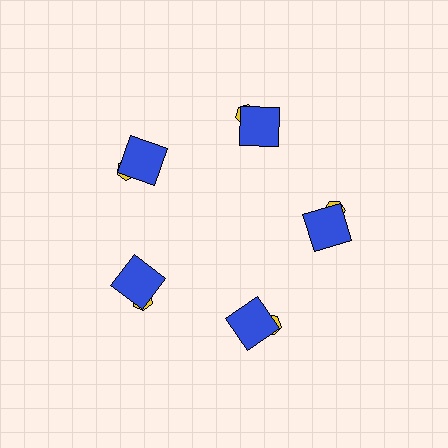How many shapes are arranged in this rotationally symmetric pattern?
There are 10 shapes, arranged in 5 groups of 2.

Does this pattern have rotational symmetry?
Yes, this pattern has 5-fold rotational symmetry. It looks the same after rotating 72 degrees around the center.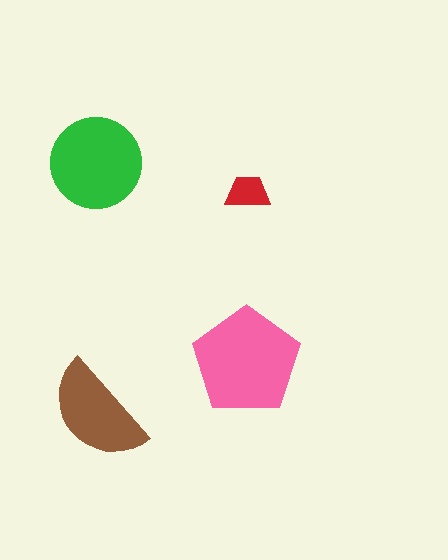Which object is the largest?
The pink pentagon.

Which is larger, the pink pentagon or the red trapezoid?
The pink pentagon.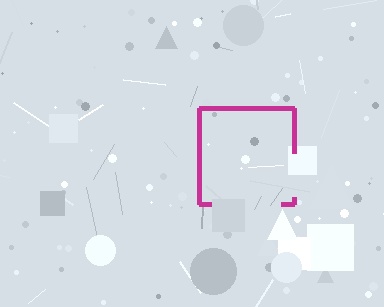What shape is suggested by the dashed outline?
The dashed outline suggests a square.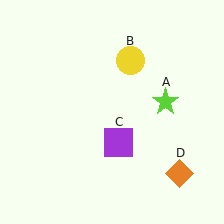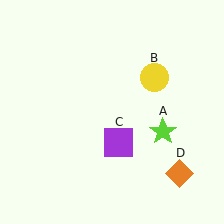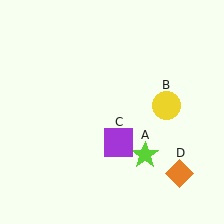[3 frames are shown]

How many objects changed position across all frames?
2 objects changed position: lime star (object A), yellow circle (object B).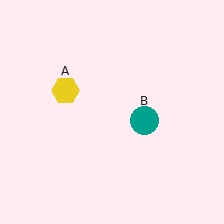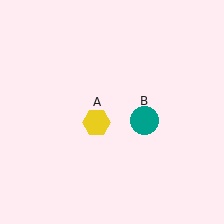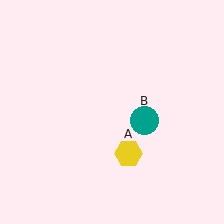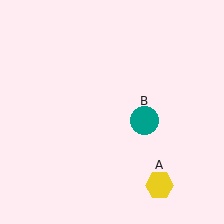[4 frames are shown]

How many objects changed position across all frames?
1 object changed position: yellow hexagon (object A).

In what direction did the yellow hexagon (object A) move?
The yellow hexagon (object A) moved down and to the right.